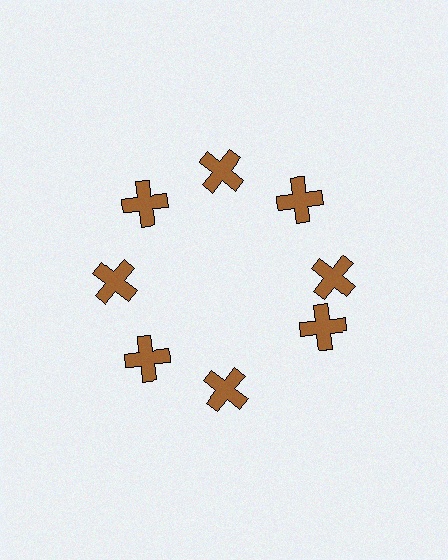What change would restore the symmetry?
The symmetry would be restored by rotating it back into even spacing with its neighbors so that all 8 crosses sit at equal angles and equal distance from the center.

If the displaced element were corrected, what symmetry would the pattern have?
It would have 8-fold rotational symmetry — the pattern would map onto itself every 45 degrees.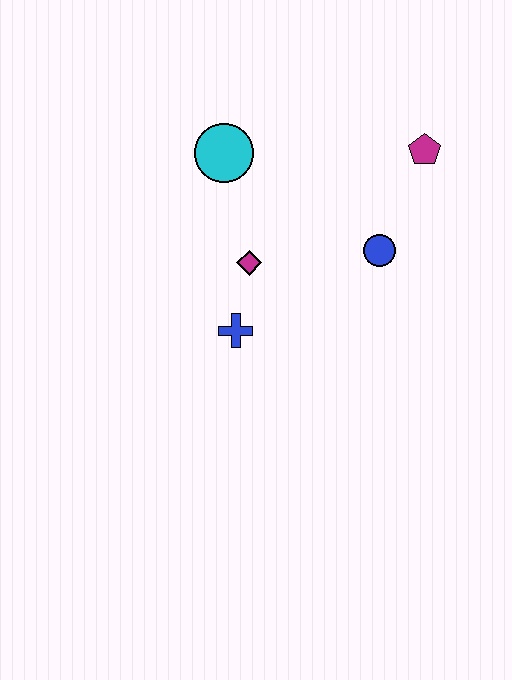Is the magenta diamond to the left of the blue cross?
No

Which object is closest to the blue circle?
The magenta pentagon is closest to the blue circle.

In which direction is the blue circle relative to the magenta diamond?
The blue circle is to the right of the magenta diamond.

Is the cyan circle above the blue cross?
Yes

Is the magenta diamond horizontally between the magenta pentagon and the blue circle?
No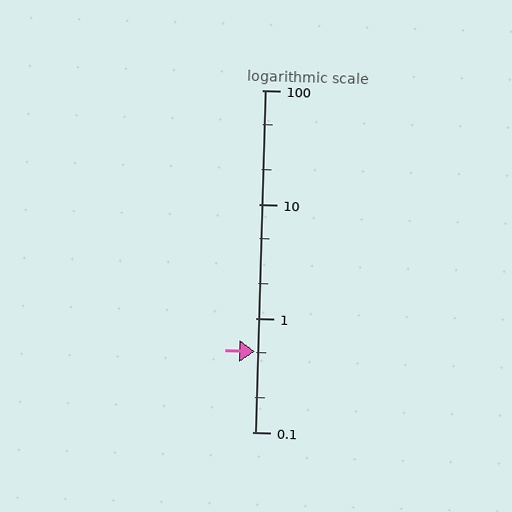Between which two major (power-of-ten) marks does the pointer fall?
The pointer is between 0.1 and 1.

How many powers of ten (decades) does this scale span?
The scale spans 3 decades, from 0.1 to 100.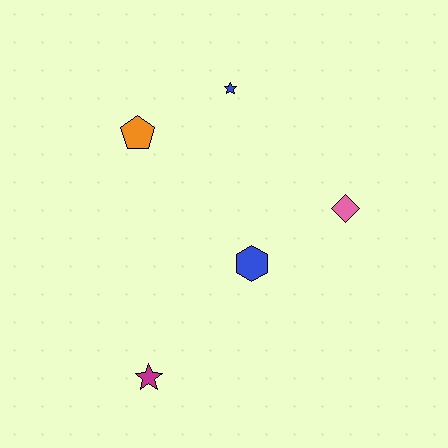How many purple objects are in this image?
There are no purple objects.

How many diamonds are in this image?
There is 1 diamond.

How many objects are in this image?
There are 5 objects.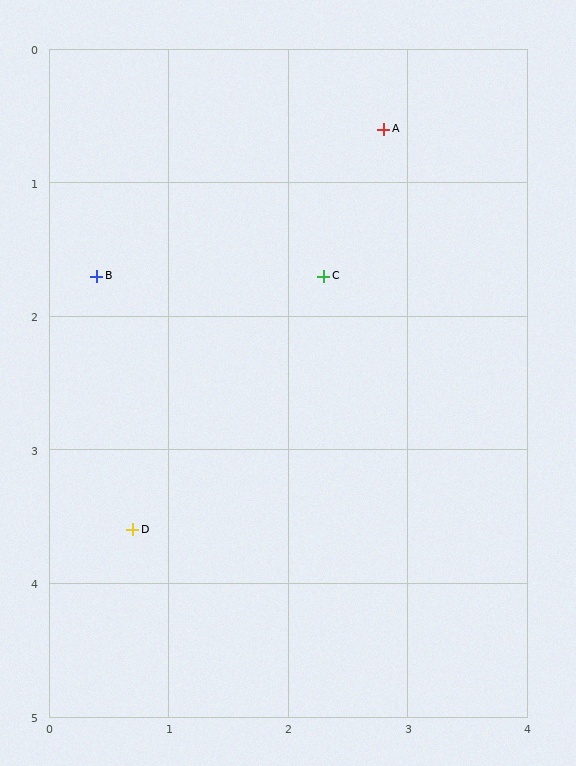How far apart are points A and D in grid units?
Points A and D are about 3.7 grid units apart.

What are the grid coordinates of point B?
Point B is at approximately (0.4, 1.7).